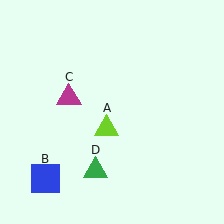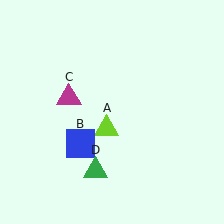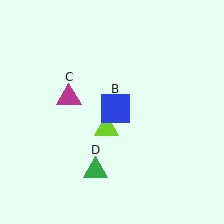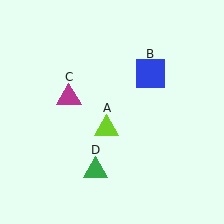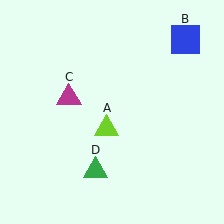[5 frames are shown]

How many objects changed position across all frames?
1 object changed position: blue square (object B).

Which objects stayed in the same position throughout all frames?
Lime triangle (object A) and magenta triangle (object C) and green triangle (object D) remained stationary.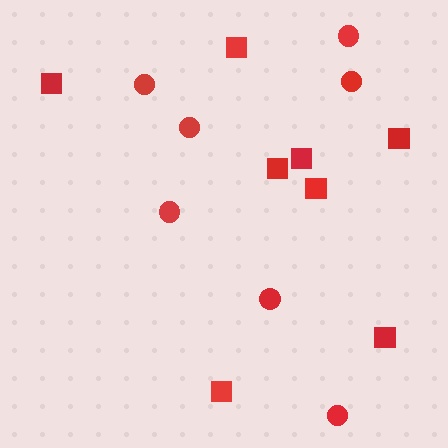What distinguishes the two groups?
There are 2 groups: one group of squares (8) and one group of circles (7).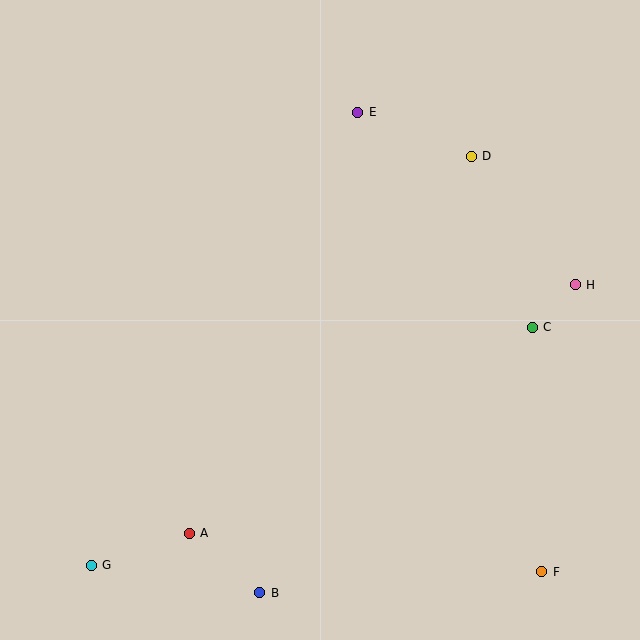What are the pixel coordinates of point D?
Point D is at (471, 156).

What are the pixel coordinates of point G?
Point G is at (91, 565).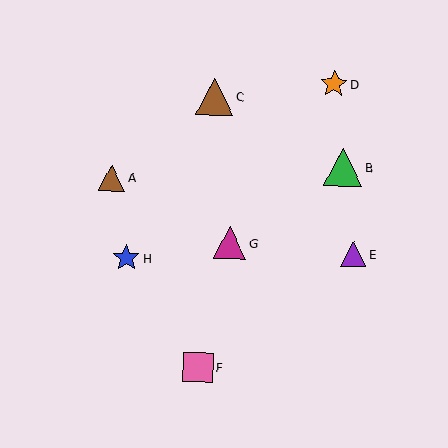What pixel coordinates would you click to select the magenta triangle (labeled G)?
Click at (230, 243) to select the magenta triangle G.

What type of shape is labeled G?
Shape G is a magenta triangle.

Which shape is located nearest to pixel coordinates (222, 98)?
The brown triangle (labeled C) at (215, 97) is nearest to that location.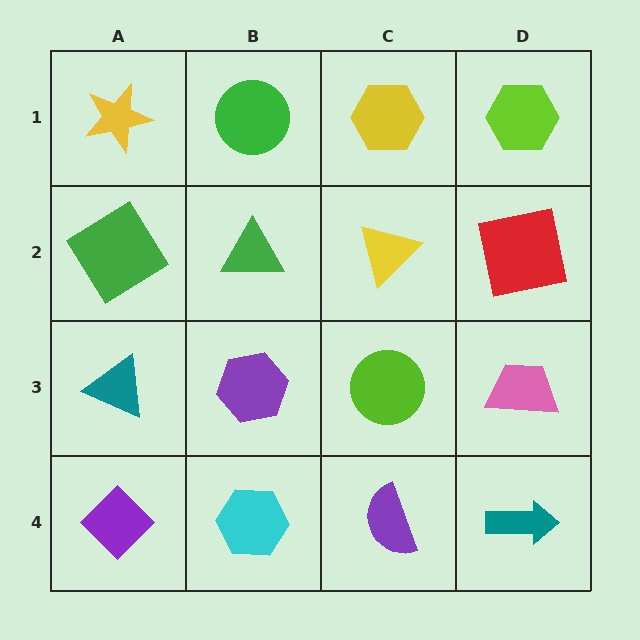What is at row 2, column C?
A yellow triangle.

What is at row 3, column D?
A pink trapezoid.